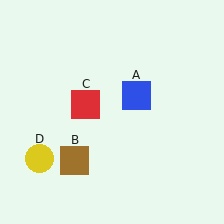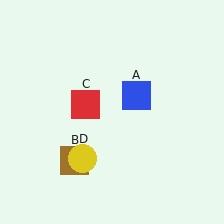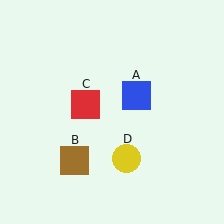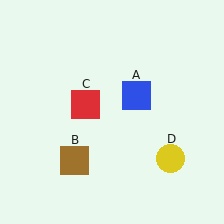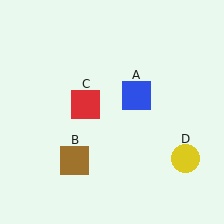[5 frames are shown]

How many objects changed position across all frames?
1 object changed position: yellow circle (object D).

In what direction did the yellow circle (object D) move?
The yellow circle (object D) moved right.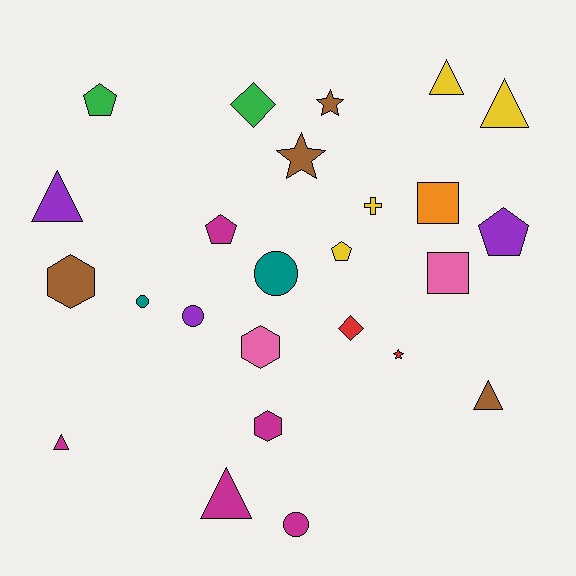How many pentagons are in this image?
There are 4 pentagons.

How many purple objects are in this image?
There are 3 purple objects.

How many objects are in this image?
There are 25 objects.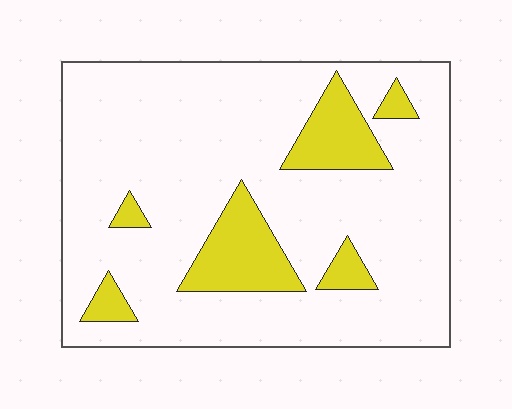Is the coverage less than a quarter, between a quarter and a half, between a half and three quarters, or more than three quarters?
Less than a quarter.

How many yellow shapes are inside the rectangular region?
6.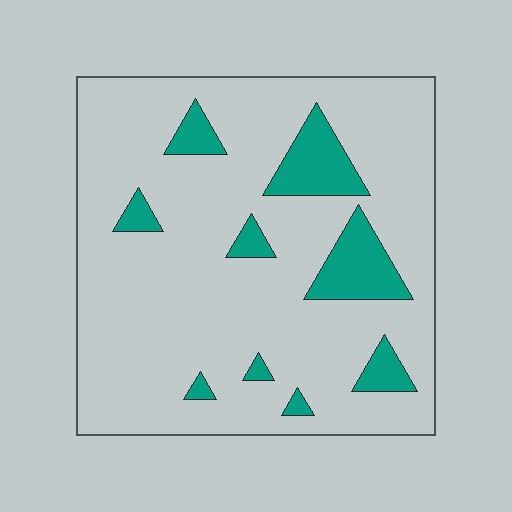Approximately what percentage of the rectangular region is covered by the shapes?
Approximately 15%.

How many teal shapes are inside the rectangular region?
9.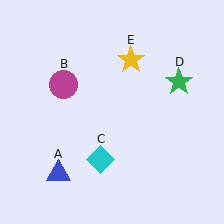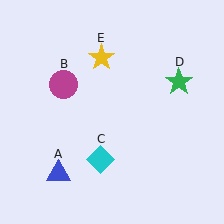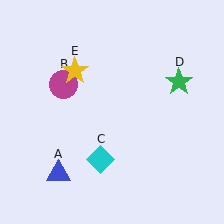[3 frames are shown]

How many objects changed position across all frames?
1 object changed position: yellow star (object E).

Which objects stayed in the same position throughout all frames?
Blue triangle (object A) and magenta circle (object B) and cyan diamond (object C) and green star (object D) remained stationary.